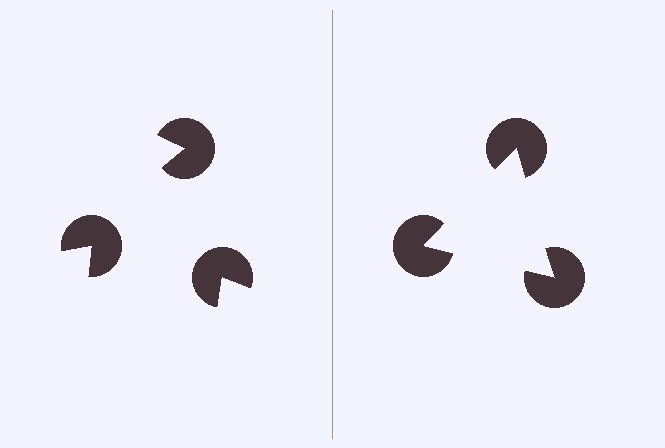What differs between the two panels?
The pac-man discs are positioned identically on both sides; only the wedge orientations differ. On the right they align to a triangle; on the left they are misaligned.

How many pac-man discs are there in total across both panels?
6 — 3 on each side.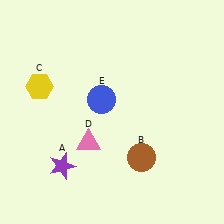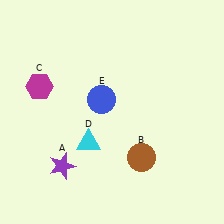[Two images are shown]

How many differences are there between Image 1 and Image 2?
There are 2 differences between the two images.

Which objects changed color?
C changed from yellow to magenta. D changed from pink to cyan.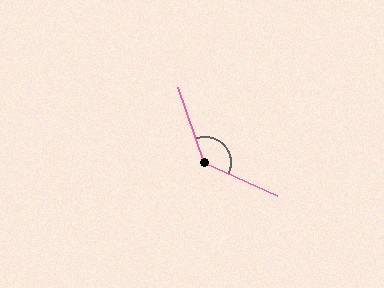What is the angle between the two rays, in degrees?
Approximately 134 degrees.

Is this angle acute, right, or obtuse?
It is obtuse.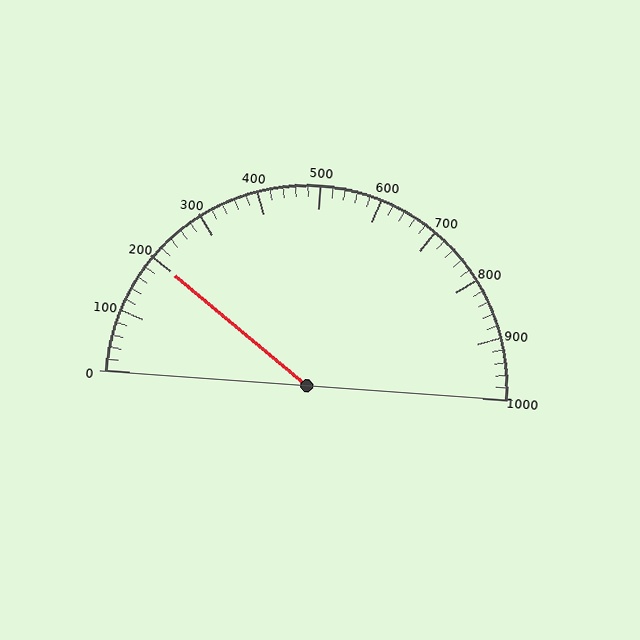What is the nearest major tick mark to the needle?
The nearest major tick mark is 200.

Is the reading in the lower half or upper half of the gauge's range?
The reading is in the lower half of the range (0 to 1000).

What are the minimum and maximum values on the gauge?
The gauge ranges from 0 to 1000.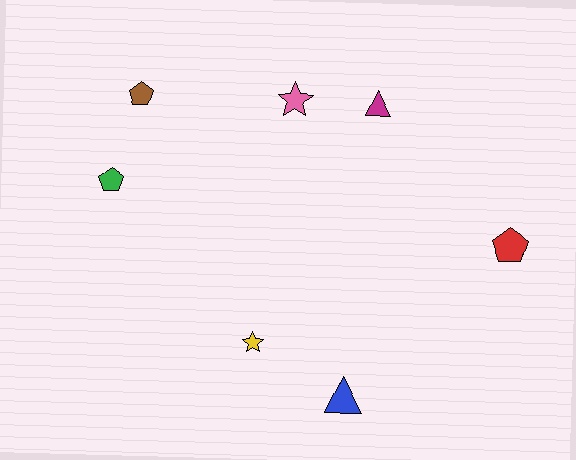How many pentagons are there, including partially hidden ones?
There are 3 pentagons.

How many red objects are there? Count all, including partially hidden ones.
There is 1 red object.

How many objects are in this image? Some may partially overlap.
There are 7 objects.